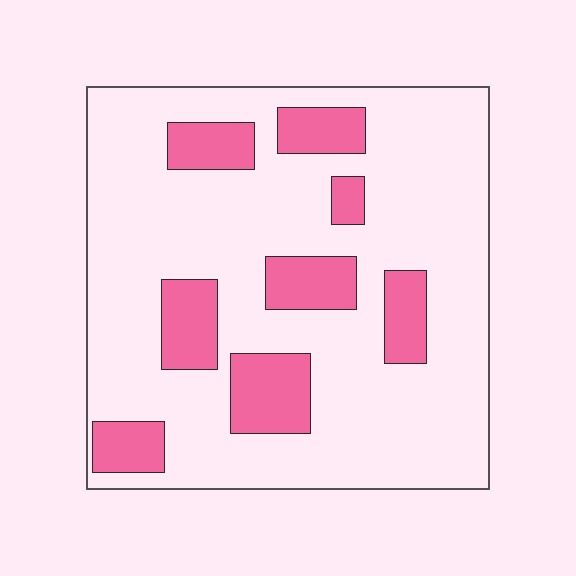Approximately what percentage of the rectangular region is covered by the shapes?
Approximately 20%.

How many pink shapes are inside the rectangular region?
8.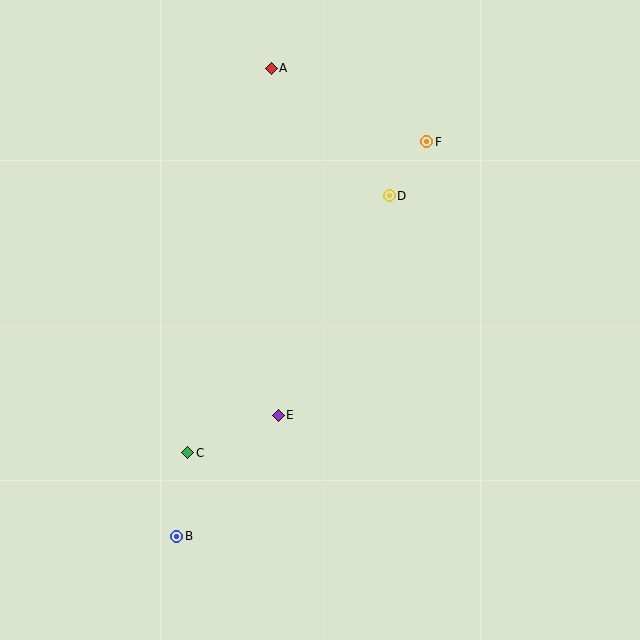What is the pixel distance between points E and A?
The distance between E and A is 347 pixels.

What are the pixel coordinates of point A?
Point A is at (271, 68).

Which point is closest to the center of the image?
Point E at (278, 415) is closest to the center.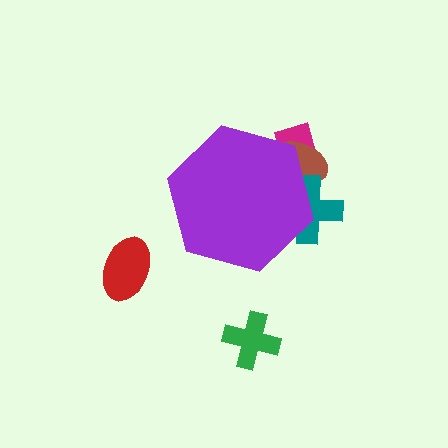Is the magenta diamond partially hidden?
Yes, the magenta diamond is partially hidden behind the purple hexagon.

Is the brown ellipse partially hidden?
Yes, the brown ellipse is partially hidden behind the purple hexagon.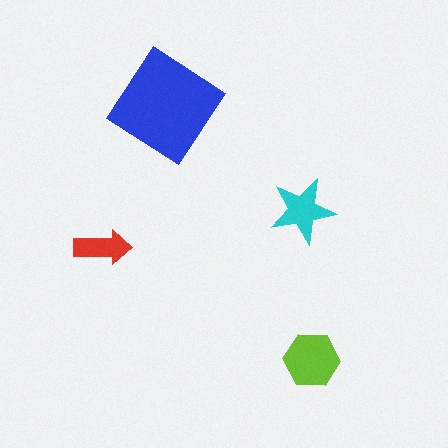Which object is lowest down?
The lime hexagon is bottommost.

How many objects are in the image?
There are 4 objects in the image.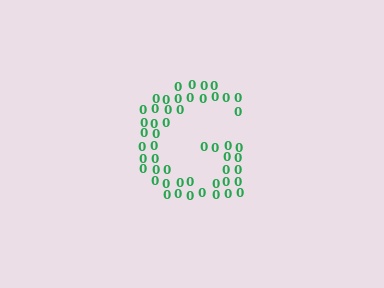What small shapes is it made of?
It is made of small digit 0's.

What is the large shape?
The large shape is the letter G.